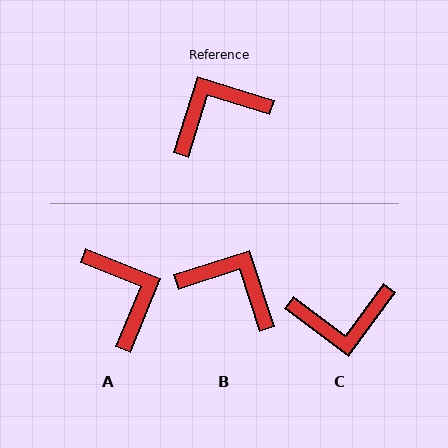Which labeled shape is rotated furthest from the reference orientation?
C, about 161 degrees away.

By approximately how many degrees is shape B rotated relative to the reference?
Approximately 55 degrees clockwise.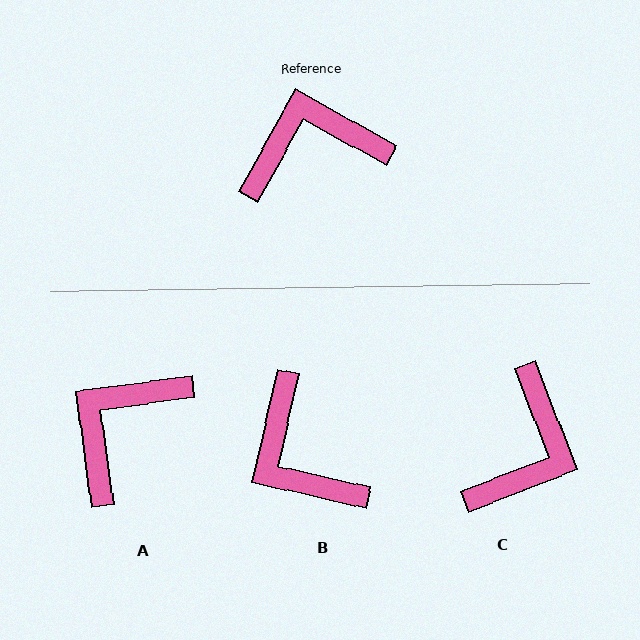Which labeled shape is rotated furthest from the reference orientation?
C, about 130 degrees away.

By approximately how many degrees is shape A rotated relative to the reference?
Approximately 37 degrees counter-clockwise.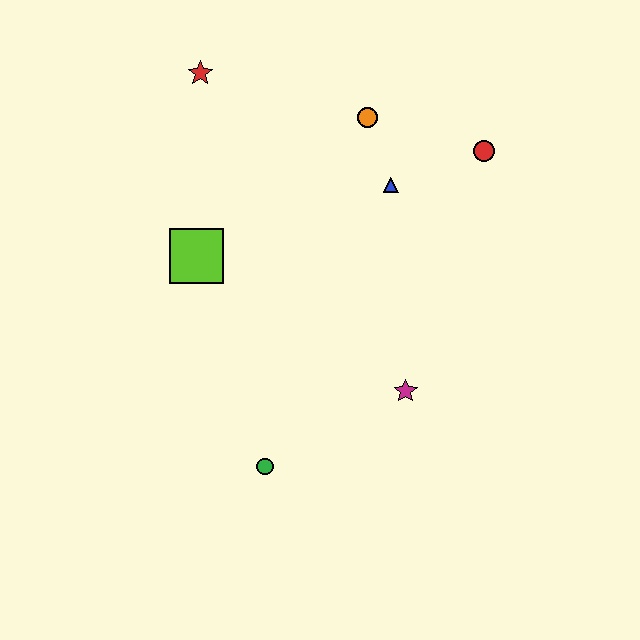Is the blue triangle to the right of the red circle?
No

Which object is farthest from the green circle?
The red star is farthest from the green circle.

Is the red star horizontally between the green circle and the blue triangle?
No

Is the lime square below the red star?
Yes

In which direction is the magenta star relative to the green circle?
The magenta star is to the right of the green circle.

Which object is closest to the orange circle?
The blue triangle is closest to the orange circle.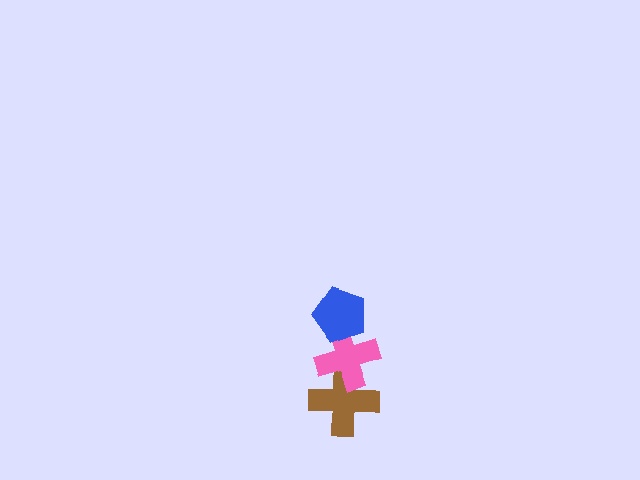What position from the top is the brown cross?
The brown cross is 3rd from the top.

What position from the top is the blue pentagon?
The blue pentagon is 1st from the top.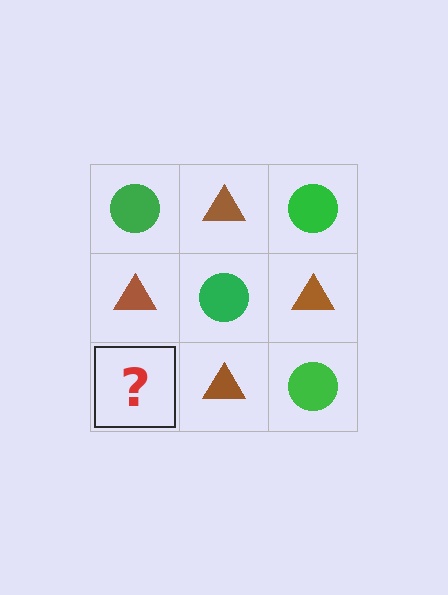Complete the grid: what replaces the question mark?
The question mark should be replaced with a green circle.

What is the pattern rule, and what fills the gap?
The rule is that it alternates green circle and brown triangle in a checkerboard pattern. The gap should be filled with a green circle.